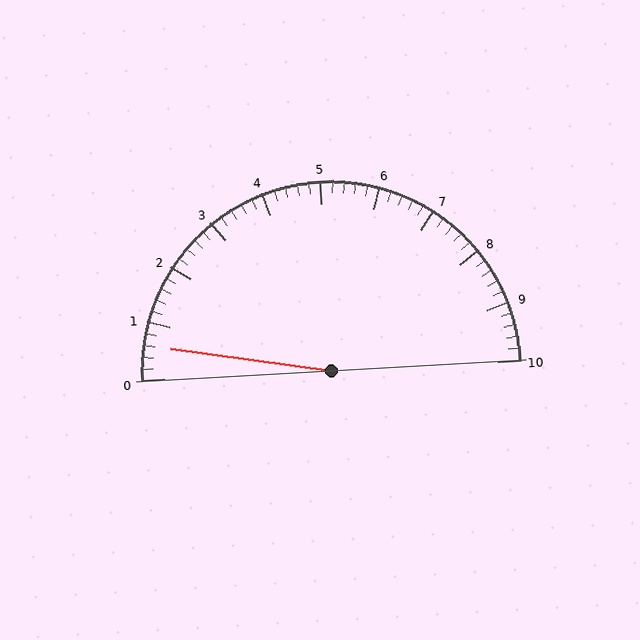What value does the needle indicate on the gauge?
The needle indicates approximately 0.6.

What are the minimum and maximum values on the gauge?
The gauge ranges from 0 to 10.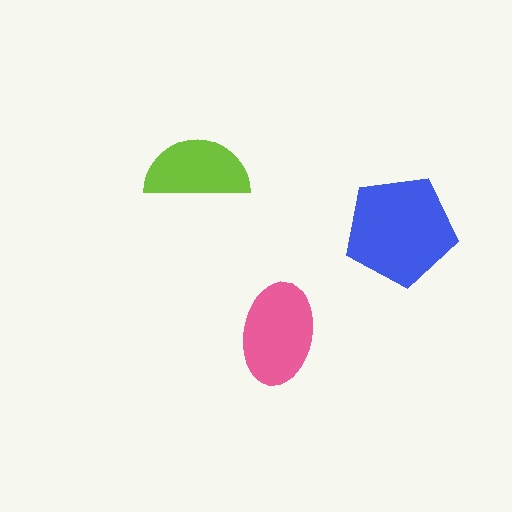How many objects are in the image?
There are 3 objects in the image.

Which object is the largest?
The blue pentagon.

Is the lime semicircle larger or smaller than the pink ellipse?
Smaller.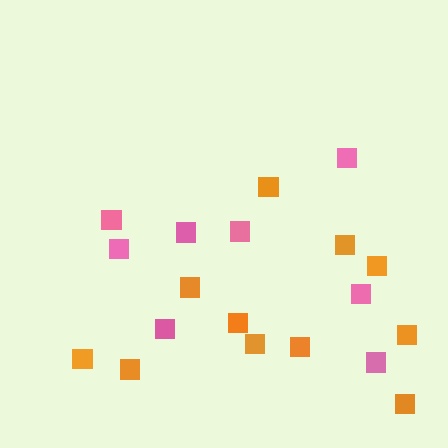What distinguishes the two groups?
There are 2 groups: one group of pink squares (8) and one group of orange squares (11).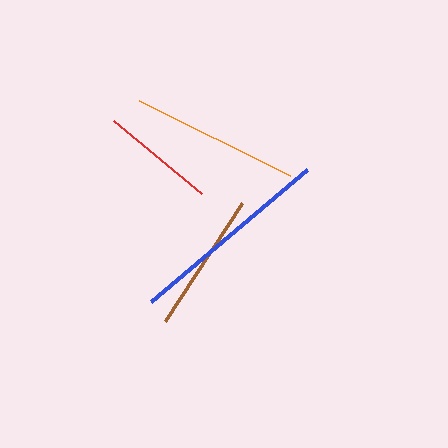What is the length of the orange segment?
The orange segment is approximately 168 pixels long.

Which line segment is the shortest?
The red line is the shortest at approximately 114 pixels.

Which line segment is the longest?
The blue line is the longest at approximately 204 pixels.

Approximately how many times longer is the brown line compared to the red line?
The brown line is approximately 1.2 times the length of the red line.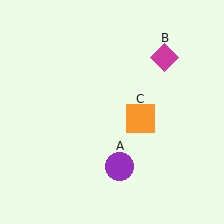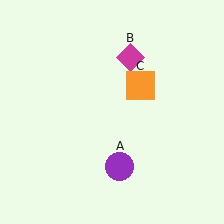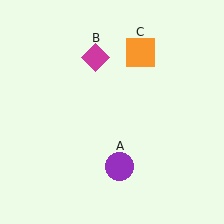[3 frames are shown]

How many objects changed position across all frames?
2 objects changed position: magenta diamond (object B), orange square (object C).